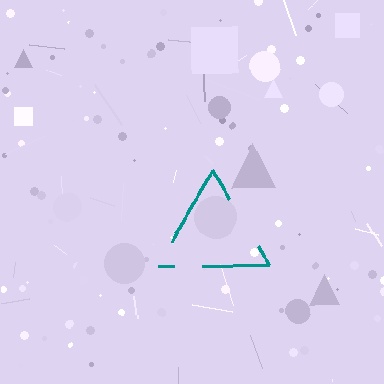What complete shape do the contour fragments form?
The contour fragments form a triangle.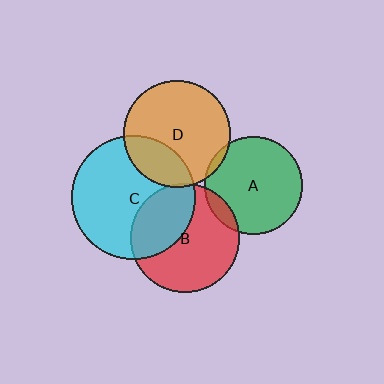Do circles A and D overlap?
Yes.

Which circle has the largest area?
Circle C (cyan).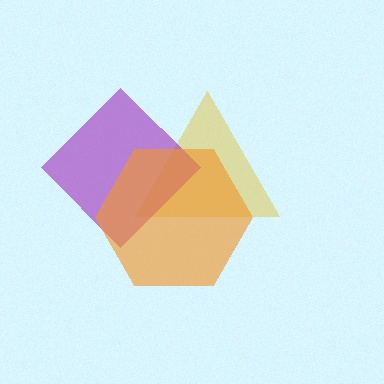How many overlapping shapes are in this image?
There are 3 overlapping shapes in the image.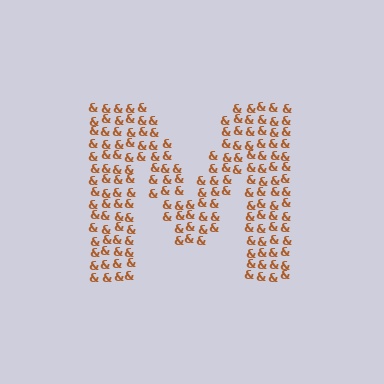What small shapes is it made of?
It is made of small ampersands.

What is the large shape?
The large shape is the letter M.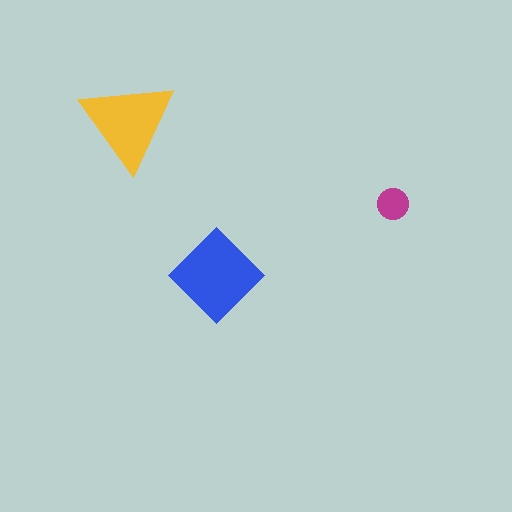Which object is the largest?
The blue diamond.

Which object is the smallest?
The magenta circle.